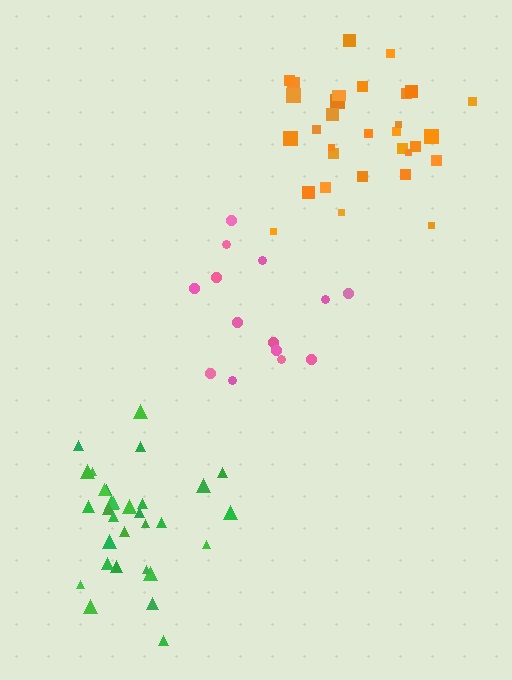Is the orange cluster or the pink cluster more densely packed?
Orange.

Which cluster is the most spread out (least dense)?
Pink.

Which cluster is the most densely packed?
Green.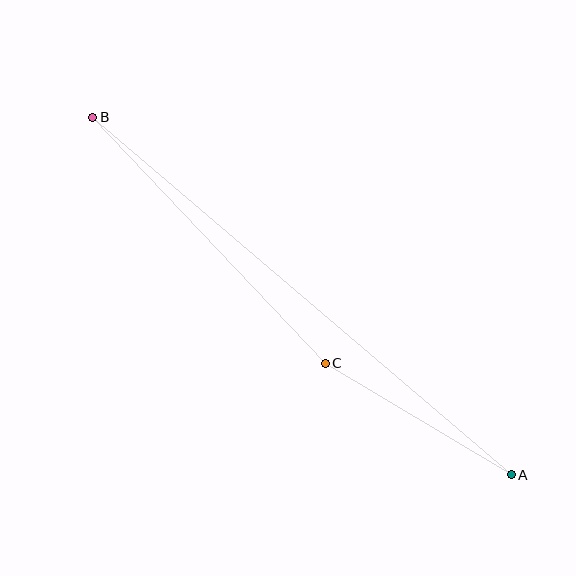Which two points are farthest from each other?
Points A and B are farthest from each other.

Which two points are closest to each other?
Points A and C are closest to each other.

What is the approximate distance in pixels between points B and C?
The distance between B and C is approximately 339 pixels.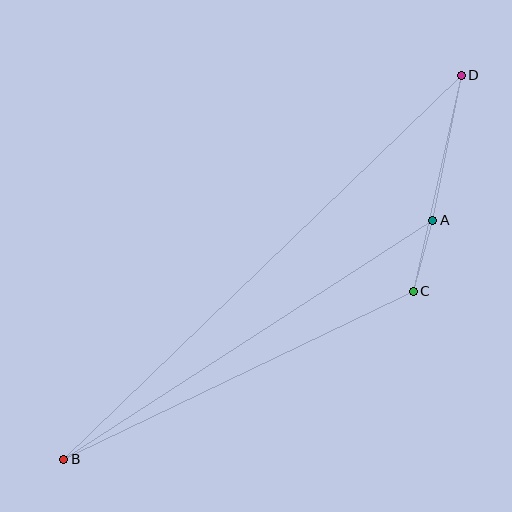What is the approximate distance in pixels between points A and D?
The distance between A and D is approximately 148 pixels.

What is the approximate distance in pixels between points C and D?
The distance between C and D is approximately 221 pixels.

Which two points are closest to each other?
Points A and C are closest to each other.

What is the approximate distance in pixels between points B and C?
The distance between B and C is approximately 388 pixels.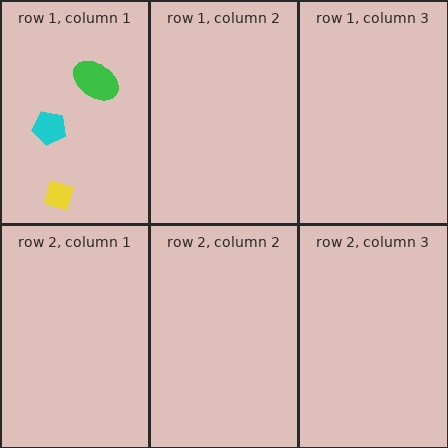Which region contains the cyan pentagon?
The row 1, column 1 region.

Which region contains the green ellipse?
The row 1, column 1 region.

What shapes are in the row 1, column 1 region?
The cyan pentagon, the green ellipse, the yellow diamond.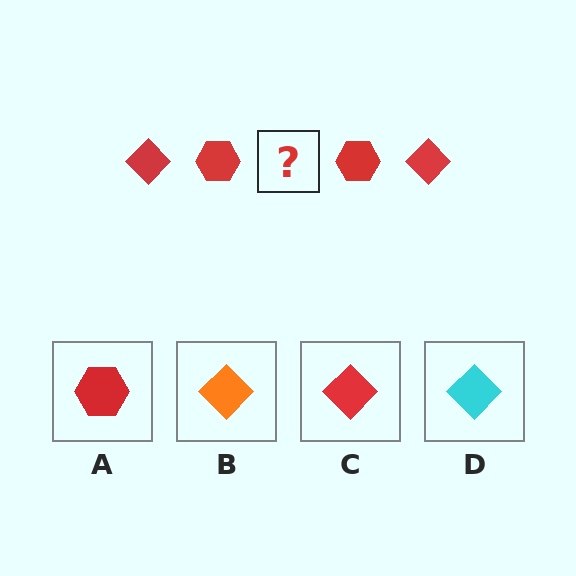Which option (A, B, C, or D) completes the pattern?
C.